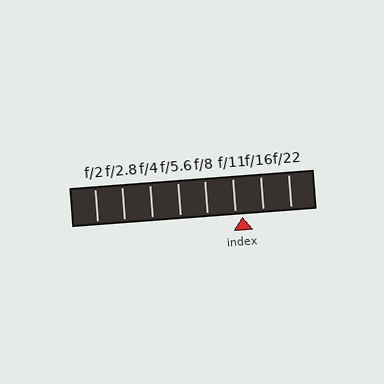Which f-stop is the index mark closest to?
The index mark is closest to f/11.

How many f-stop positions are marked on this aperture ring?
There are 8 f-stop positions marked.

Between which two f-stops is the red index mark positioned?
The index mark is between f/11 and f/16.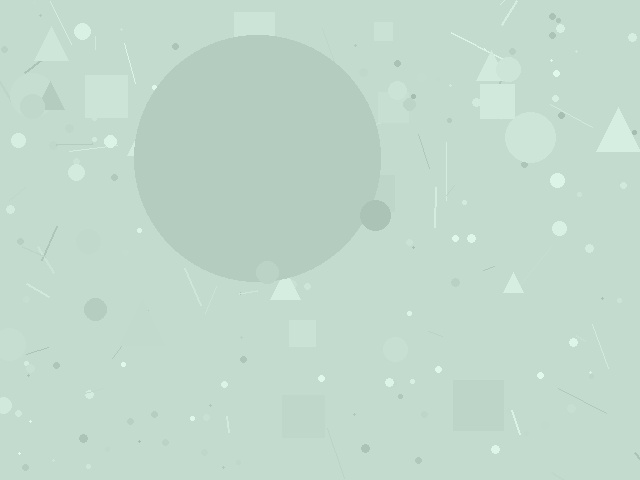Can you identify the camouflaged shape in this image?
The camouflaged shape is a circle.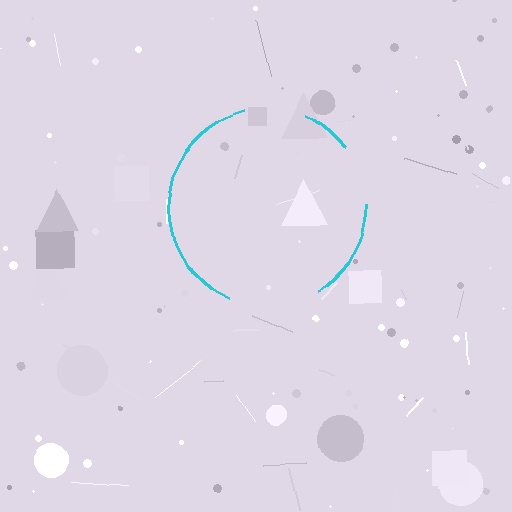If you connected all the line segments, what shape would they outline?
They would outline a circle.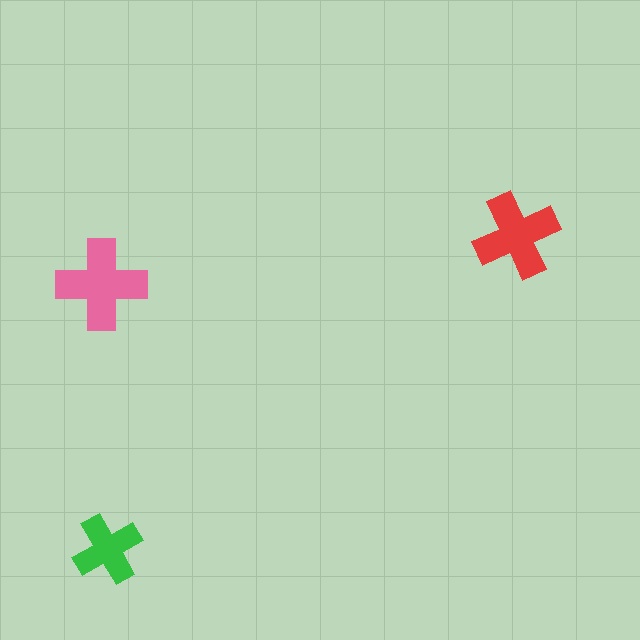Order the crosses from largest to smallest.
the pink one, the red one, the green one.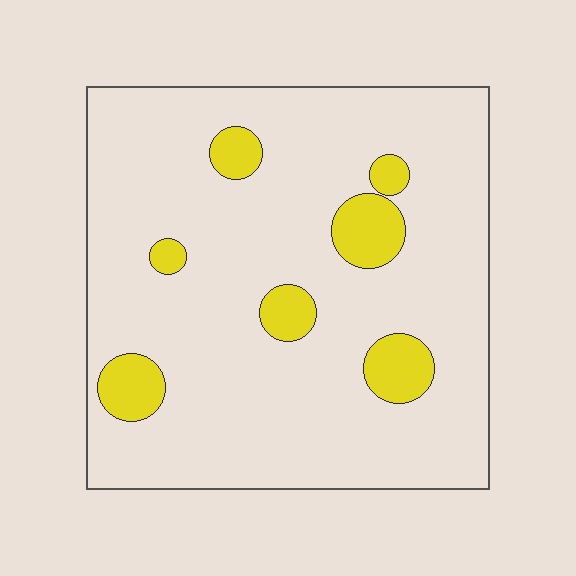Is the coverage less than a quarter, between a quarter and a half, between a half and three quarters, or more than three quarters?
Less than a quarter.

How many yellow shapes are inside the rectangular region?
7.